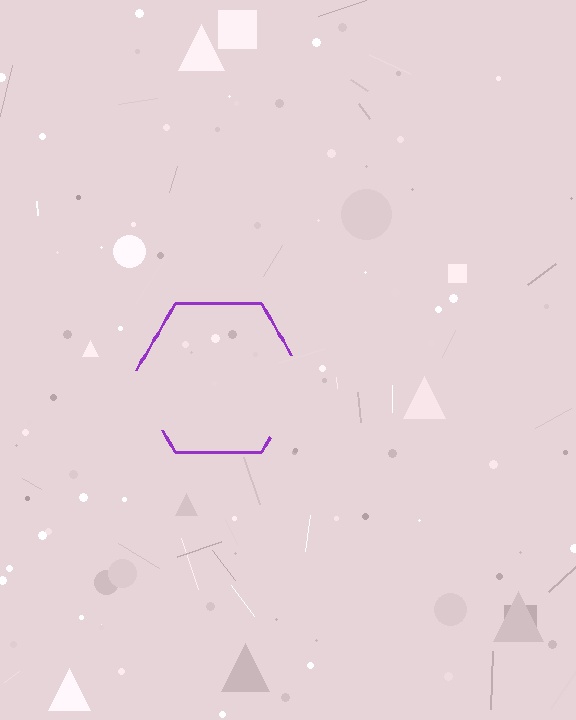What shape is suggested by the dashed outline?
The dashed outline suggests a hexagon.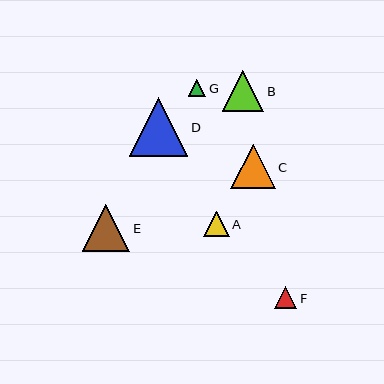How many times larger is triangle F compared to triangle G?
Triangle F is approximately 1.3 times the size of triangle G.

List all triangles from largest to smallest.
From largest to smallest: D, E, C, B, A, F, G.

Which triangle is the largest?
Triangle D is the largest with a size of approximately 58 pixels.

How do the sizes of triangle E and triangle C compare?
Triangle E and triangle C are approximately the same size.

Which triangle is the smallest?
Triangle G is the smallest with a size of approximately 17 pixels.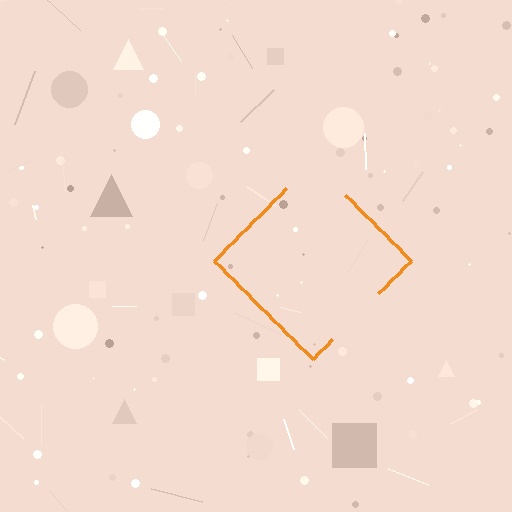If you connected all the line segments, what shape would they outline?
They would outline a diamond.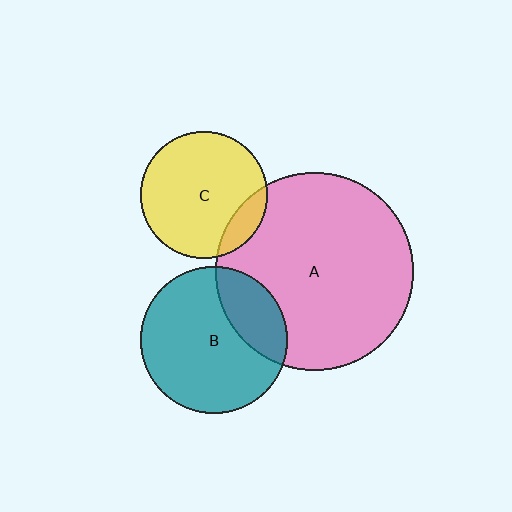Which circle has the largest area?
Circle A (pink).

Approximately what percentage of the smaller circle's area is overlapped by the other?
Approximately 15%.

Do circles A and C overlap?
Yes.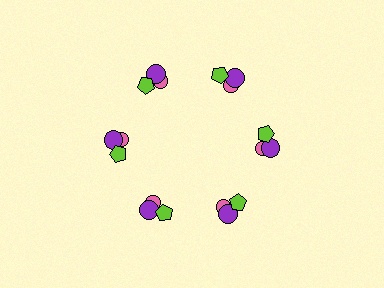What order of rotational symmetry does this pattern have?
This pattern has 6-fold rotational symmetry.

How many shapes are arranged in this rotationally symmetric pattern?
There are 18 shapes, arranged in 6 groups of 3.